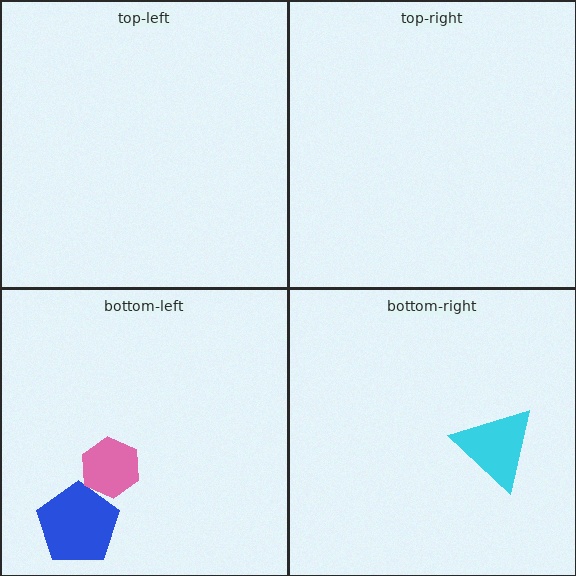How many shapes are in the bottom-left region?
2.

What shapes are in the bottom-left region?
The blue pentagon, the pink hexagon.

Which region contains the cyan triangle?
The bottom-right region.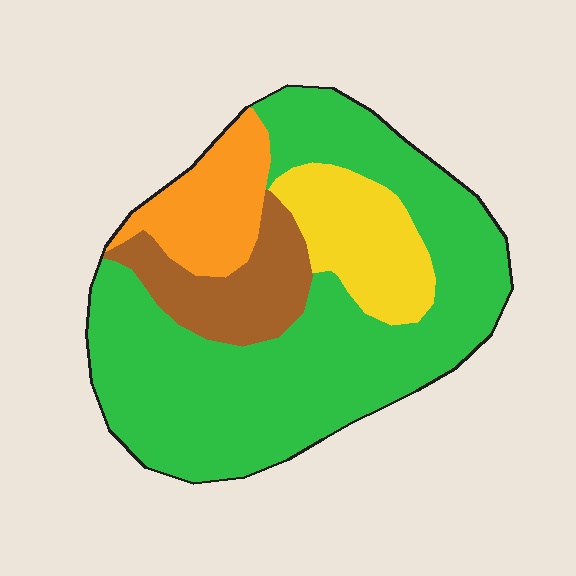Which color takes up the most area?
Green, at roughly 60%.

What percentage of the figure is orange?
Orange covers roughly 10% of the figure.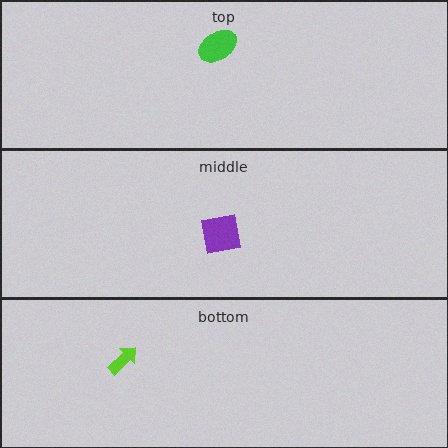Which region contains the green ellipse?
The top region.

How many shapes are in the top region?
1.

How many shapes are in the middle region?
1.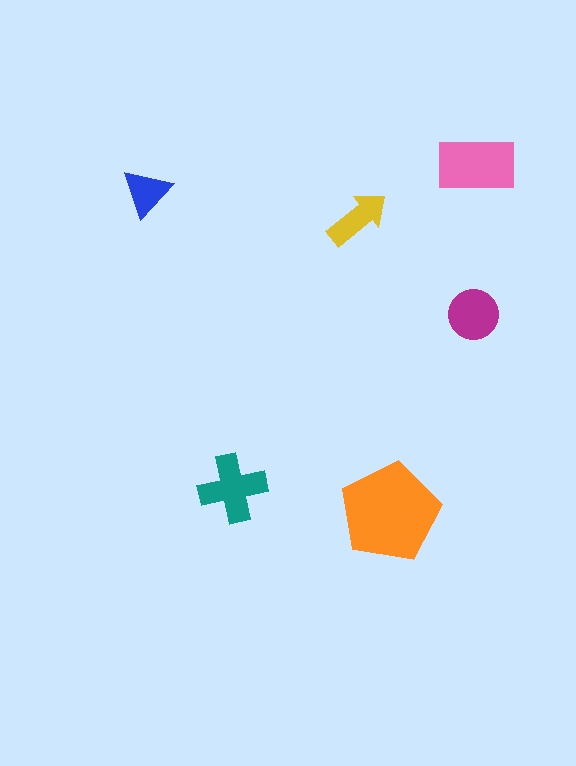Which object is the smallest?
The blue triangle.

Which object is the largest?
The orange pentagon.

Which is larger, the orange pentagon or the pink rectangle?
The orange pentagon.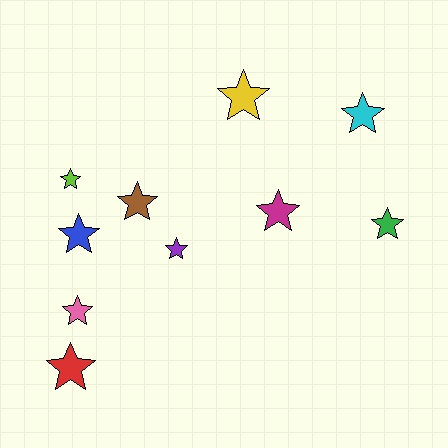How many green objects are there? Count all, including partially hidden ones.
There is 1 green object.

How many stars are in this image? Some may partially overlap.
There are 10 stars.